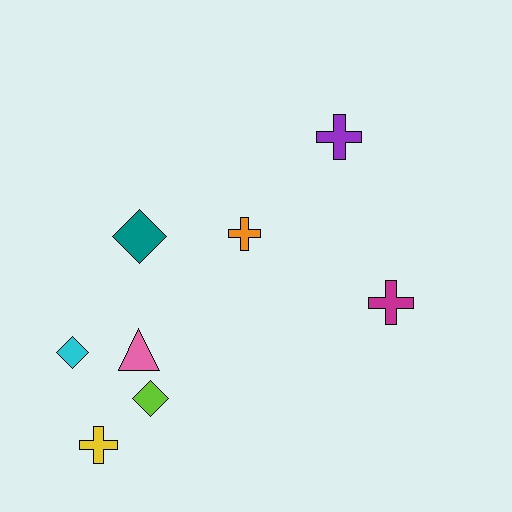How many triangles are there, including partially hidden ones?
There is 1 triangle.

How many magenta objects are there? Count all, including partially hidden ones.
There is 1 magenta object.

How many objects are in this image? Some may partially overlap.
There are 8 objects.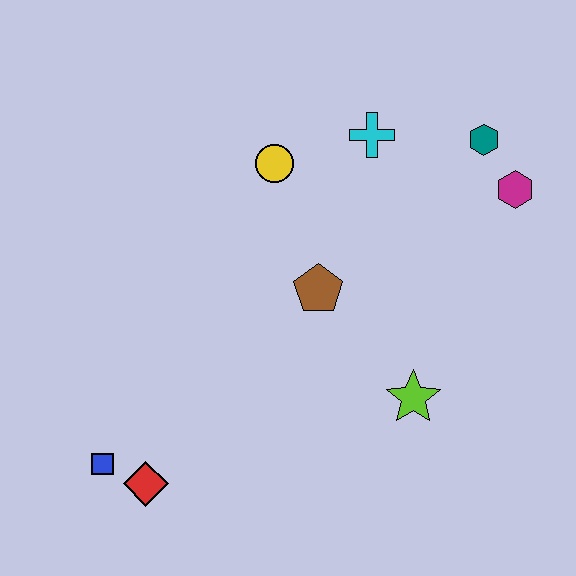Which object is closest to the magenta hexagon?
The teal hexagon is closest to the magenta hexagon.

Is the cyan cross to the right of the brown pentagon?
Yes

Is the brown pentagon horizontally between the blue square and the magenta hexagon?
Yes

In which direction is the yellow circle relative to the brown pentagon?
The yellow circle is above the brown pentagon.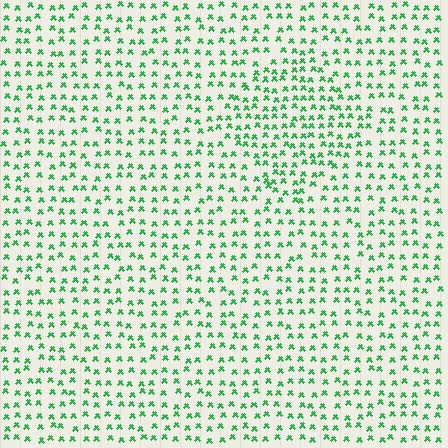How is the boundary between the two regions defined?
The boundary is defined by a change in element density (approximately 1.5x ratio). All elements are the same color, size, and shape.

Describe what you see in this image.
The image contains small green elements arranged at two different densities. A diamond-shaped region is visible where the elements are more densely packed than the surrounding area.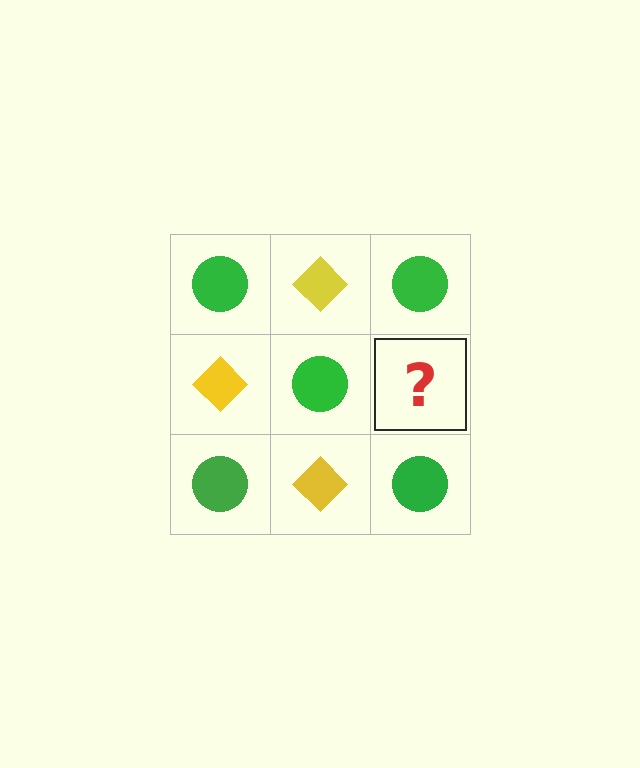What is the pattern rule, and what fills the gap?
The rule is that it alternates green circle and yellow diamond in a checkerboard pattern. The gap should be filled with a yellow diamond.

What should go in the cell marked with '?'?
The missing cell should contain a yellow diamond.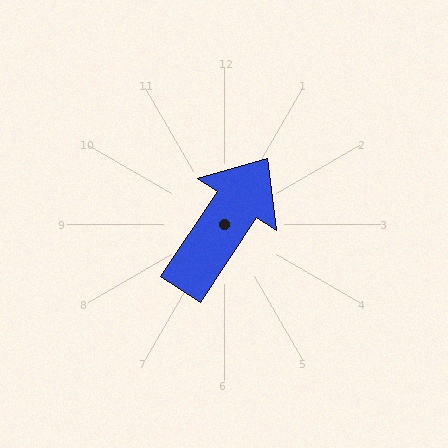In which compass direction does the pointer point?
Northeast.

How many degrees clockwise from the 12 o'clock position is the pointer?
Approximately 34 degrees.